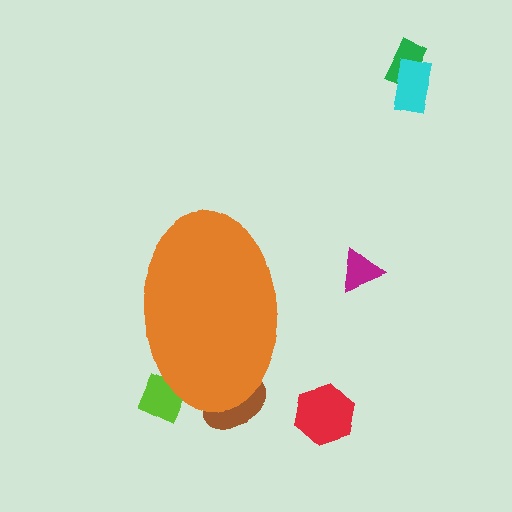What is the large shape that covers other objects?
An orange ellipse.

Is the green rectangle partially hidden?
No, the green rectangle is fully visible.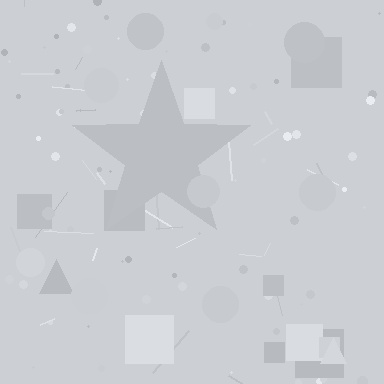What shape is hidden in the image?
A star is hidden in the image.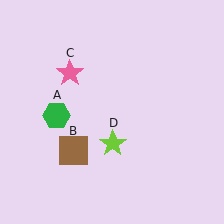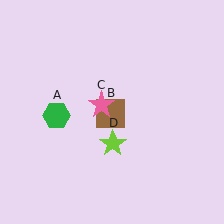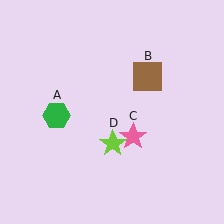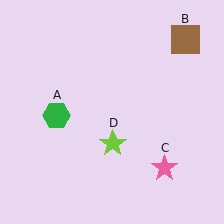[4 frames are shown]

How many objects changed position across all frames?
2 objects changed position: brown square (object B), pink star (object C).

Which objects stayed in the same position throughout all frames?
Green hexagon (object A) and lime star (object D) remained stationary.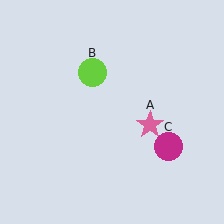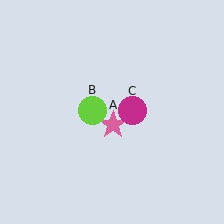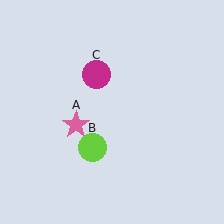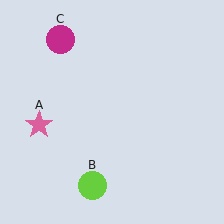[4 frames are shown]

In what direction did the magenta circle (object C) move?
The magenta circle (object C) moved up and to the left.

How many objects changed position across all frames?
3 objects changed position: pink star (object A), lime circle (object B), magenta circle (object C).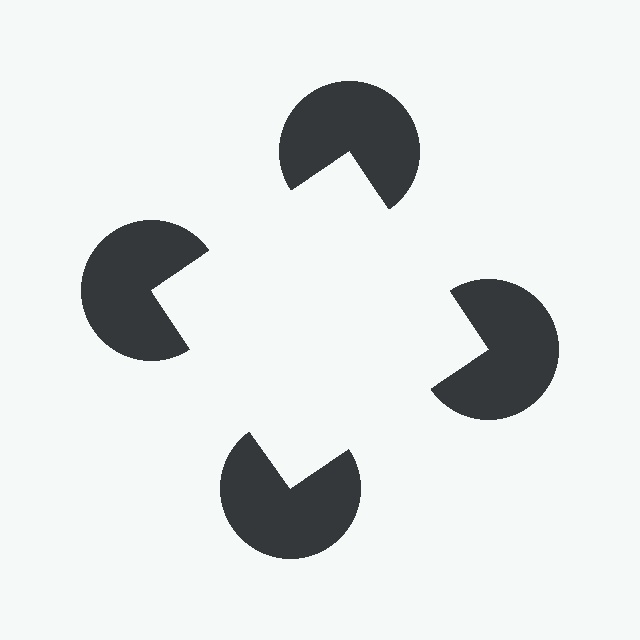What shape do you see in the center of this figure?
An illusory square — its edges are inferred from the aligned wedge cuts in the pac-man discs, not physically drawn.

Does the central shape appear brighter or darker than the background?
It typically appears slightly brighter than the background, even though no actual brightness change is drawn.